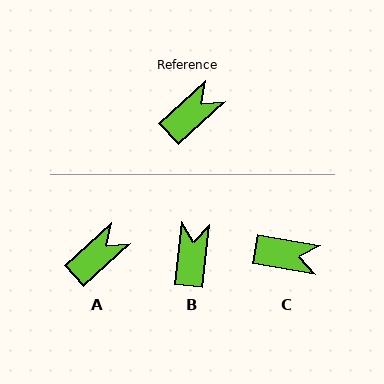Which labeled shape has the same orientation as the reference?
A.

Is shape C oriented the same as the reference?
No, it is off by about 52 degrees.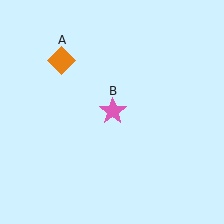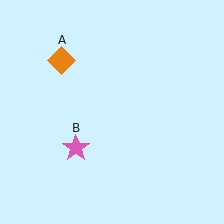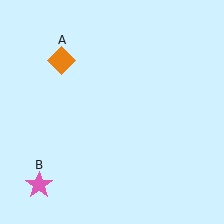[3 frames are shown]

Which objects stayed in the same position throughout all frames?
Orange diamond (object A) remained stationary.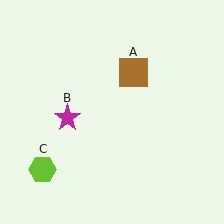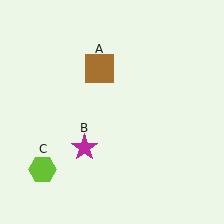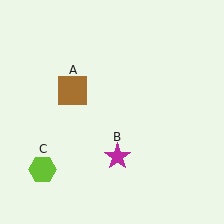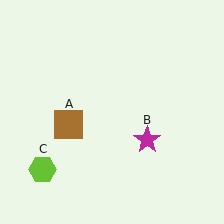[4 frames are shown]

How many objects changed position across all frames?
2 objects changed position: brown square (object A), magenta star (object B).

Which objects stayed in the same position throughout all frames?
Lime hexagon (object C) remained stationary.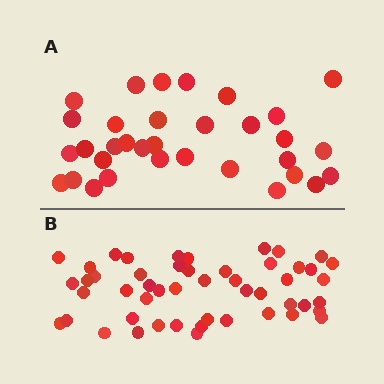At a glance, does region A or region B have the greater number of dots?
Region B (the bottom region) has more dots.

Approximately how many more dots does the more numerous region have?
Region B has approximately 15 more dots than region A.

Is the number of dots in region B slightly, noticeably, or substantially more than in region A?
Region B has substantially more. The ratio is roughly 1.5 to 1.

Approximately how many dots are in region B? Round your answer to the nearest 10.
About 50 dots.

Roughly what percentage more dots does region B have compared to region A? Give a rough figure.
About 50% more.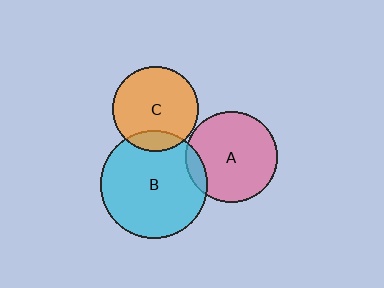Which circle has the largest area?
Circle B (cyan).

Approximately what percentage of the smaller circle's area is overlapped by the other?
Approximately 10%.